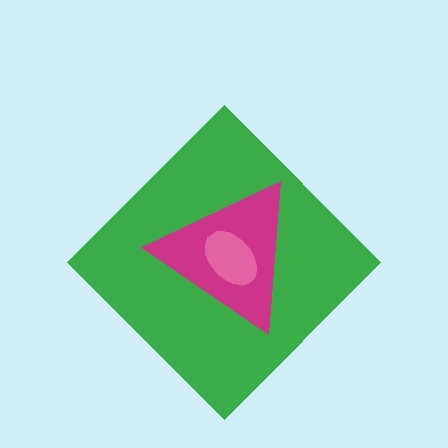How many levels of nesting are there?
3.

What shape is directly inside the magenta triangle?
The pink ellipse.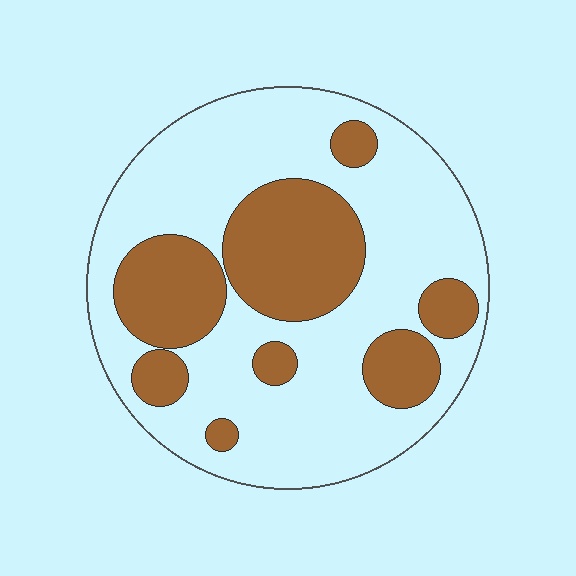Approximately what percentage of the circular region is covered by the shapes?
Approximately 30%.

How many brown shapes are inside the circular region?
8.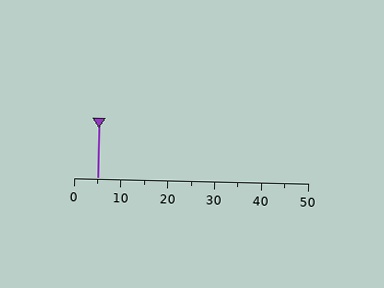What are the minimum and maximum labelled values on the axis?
The axis runs from 0 to 50.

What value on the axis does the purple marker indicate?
The marker indicates approximately 5.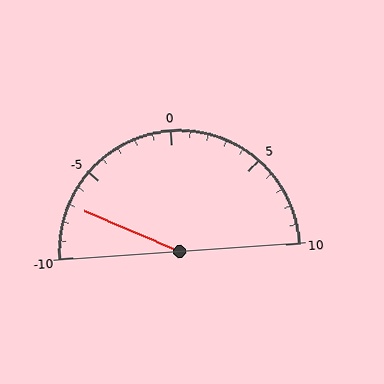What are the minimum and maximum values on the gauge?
The gauge ranges from -10 to 10.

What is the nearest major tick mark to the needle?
The nearest major tick mark is -5.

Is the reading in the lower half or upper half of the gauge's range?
The reading is in the lower half of the range (-10 to 10).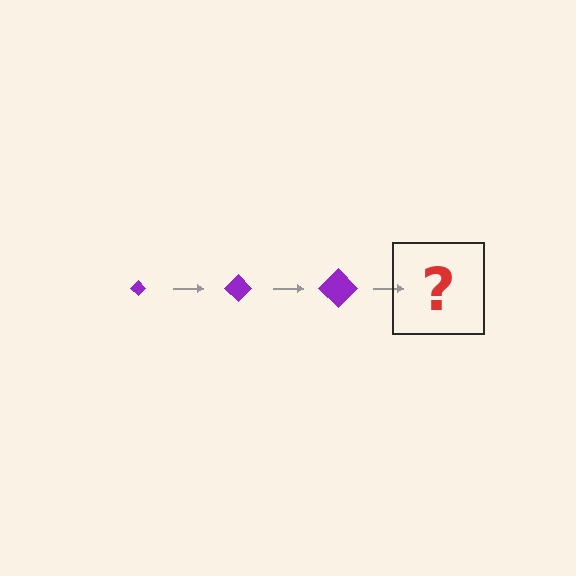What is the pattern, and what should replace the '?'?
The pattern is that the diamond gets progressively larger each step. The '?' should be a purple diamond, larger than the previous one.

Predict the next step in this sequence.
The next step is a purple diamond, larger than the previous one.